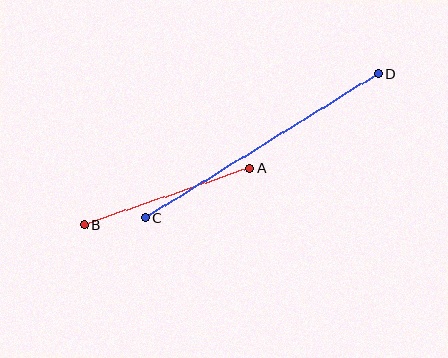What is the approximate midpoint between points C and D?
The midpoint is at approximately (261, 146) pixels.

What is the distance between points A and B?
The distance is approximately 175 pixels.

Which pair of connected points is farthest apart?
Points C and D are farthest apart.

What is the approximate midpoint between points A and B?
The midpoint is at approximately (167, 196) pixels.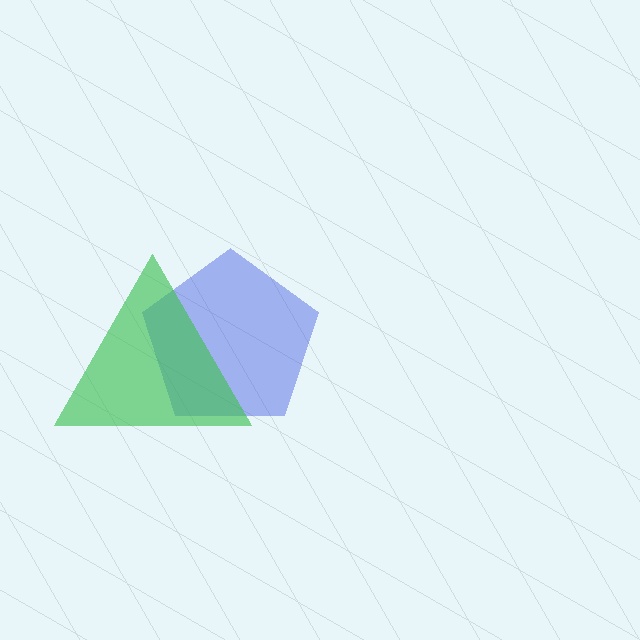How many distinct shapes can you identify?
There are 2 distinct shapes: a blue pentagon, a green triangle.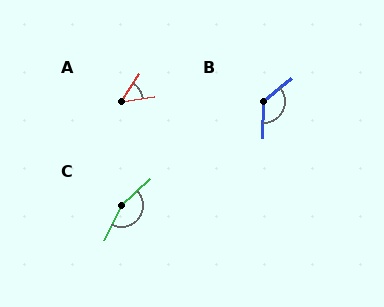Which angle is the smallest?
A, at approximately 47 degrees.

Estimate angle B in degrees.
Approximately 130 degrees.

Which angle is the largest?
C, at approximately 159 degrees.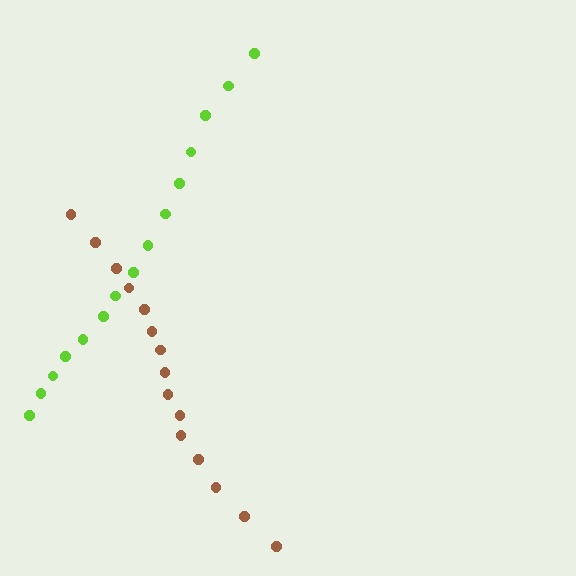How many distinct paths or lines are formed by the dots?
There are 2 distinct paths.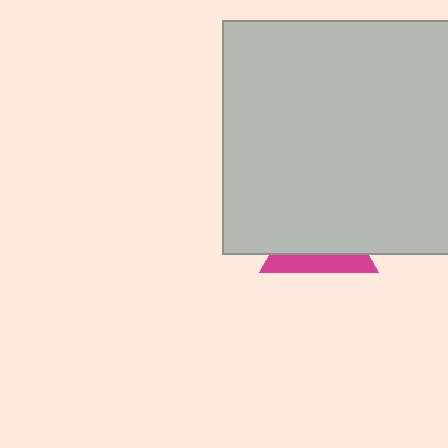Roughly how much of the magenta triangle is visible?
A small part of it is visible (roughly 32%).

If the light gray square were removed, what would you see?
You would see the complete magenta triangle.